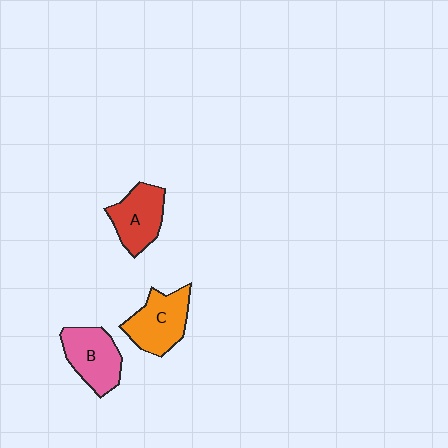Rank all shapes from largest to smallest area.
From largest to smallest: C (orange), B (pink), A (red).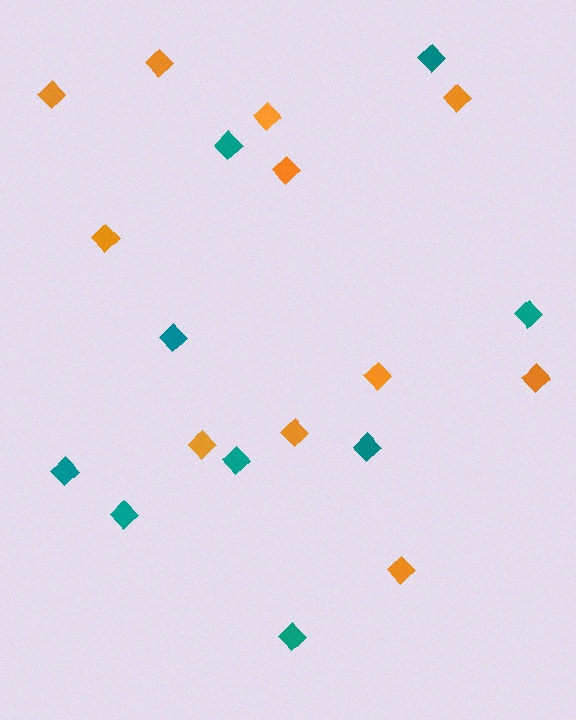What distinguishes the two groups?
There are 2 groups: one group of orange diamonds (11) and one group of teal diamonds (9).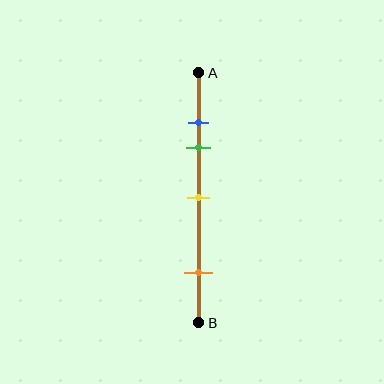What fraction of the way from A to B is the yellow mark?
The yellow mark is approximately 50% (0.5) of the way from A to B.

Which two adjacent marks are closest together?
The blue and green marks are the closest adjacent pair.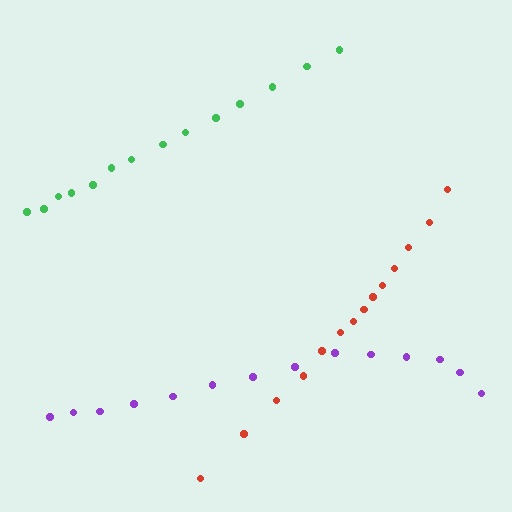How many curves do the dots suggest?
There are 3 distinct paths.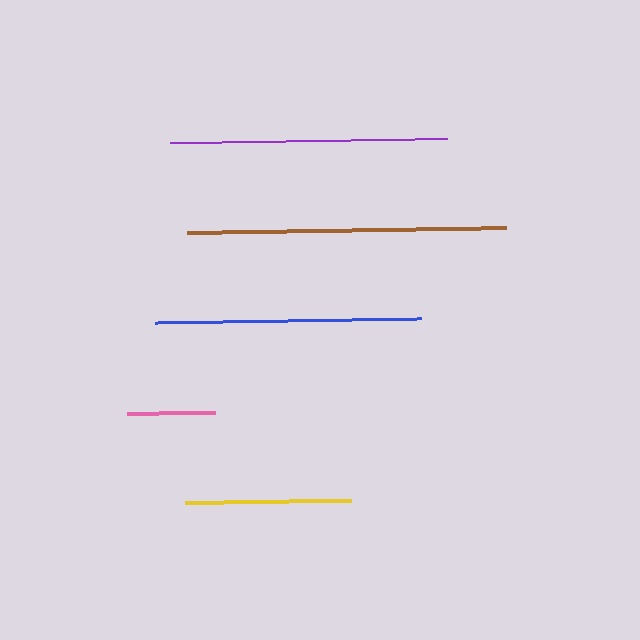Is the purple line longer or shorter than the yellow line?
The purple line is longer than the yellow line.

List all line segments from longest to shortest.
From longest to shortest: brown, purple, blue, yellow, pink.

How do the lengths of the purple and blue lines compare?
The purple and blue lines are approximately the same length.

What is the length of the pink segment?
The pink segment is approximately 88 pixels long.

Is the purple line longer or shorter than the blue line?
The purple line is longer than the blue line.